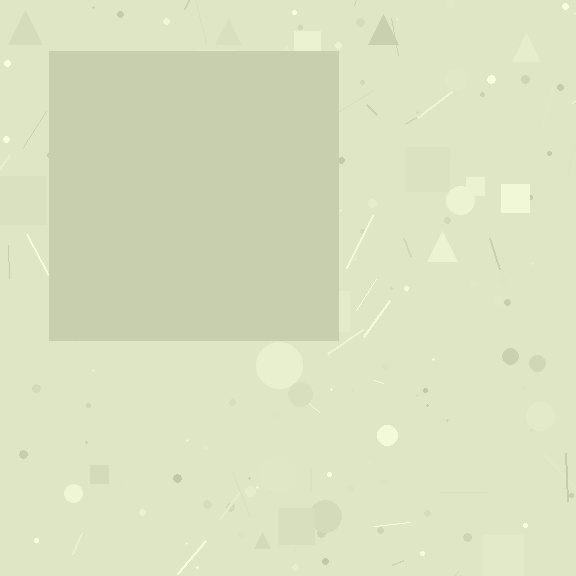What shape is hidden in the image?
A square is hidden in the image.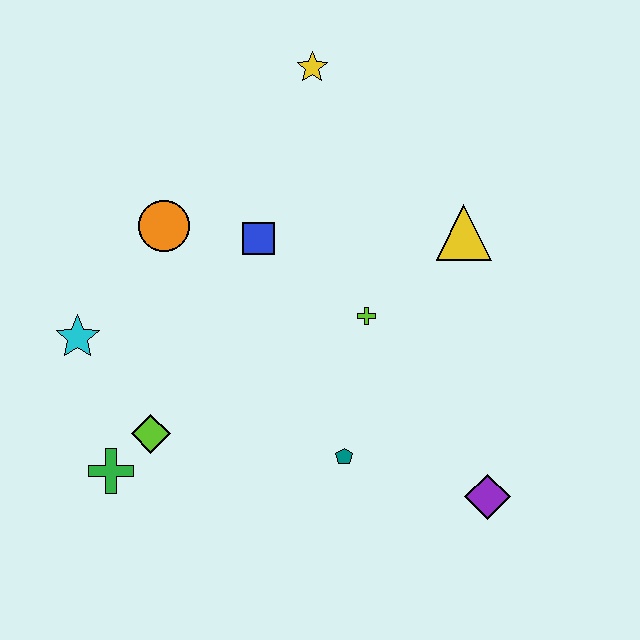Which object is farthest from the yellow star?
The purple diamond is farthest from the yellow star.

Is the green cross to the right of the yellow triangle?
No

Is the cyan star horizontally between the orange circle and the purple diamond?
No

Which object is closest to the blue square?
The orange circle is closest to the blue square.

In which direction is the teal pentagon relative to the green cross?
The teal pentagon is to the right of the green cross.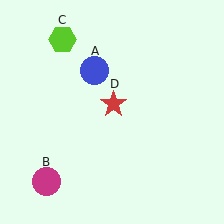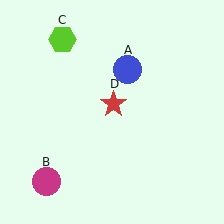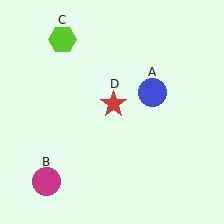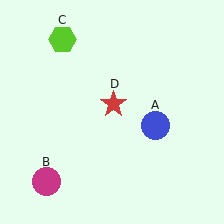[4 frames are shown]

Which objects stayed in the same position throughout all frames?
Magenta circle (object B) and lime hexagon (object C) and red star (object D) remained stationary.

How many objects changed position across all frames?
1 object changed position: blue circle (object A).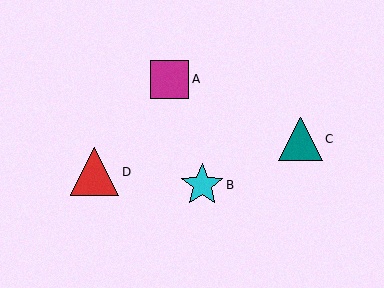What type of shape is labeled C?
Shape C is a teal triangle.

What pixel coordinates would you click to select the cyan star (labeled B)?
Click at (202, 185) to select the cyan star B.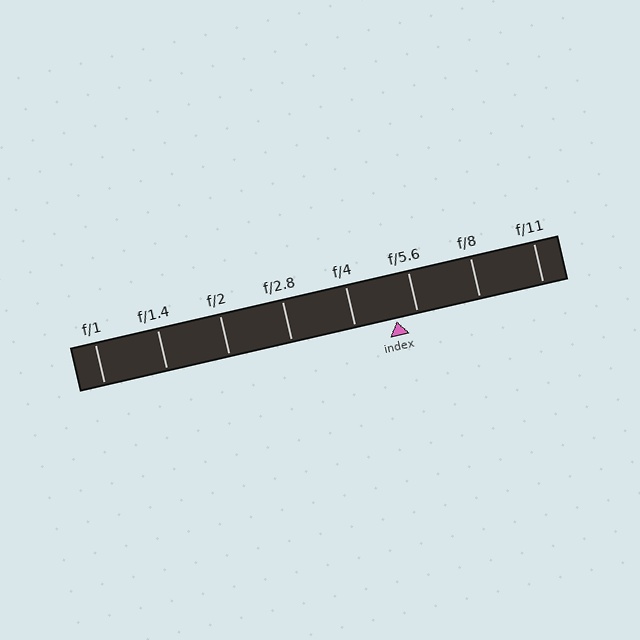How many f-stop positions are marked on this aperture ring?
There are 8 f-stop positions marked.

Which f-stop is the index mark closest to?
The index mark is closest to f/5.6.